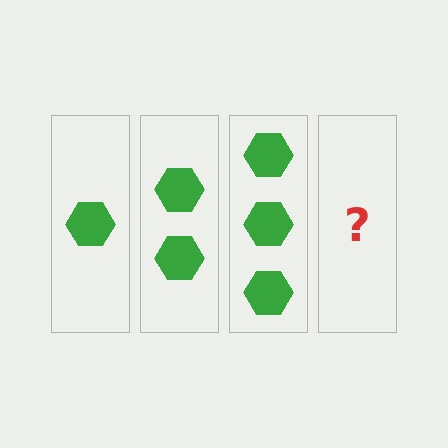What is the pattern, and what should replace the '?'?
The pattern is that each step adds one more hexagon. The '?' should be 4 hexagons.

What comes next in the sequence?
The next element should be 4 hexagons.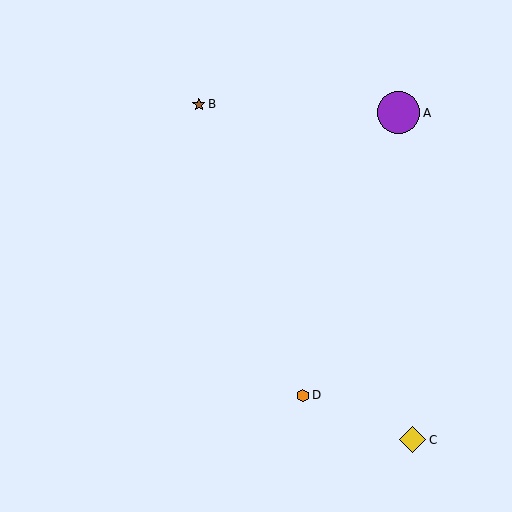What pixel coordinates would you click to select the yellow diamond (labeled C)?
Click at (413, 440) to select the yellow diamond C.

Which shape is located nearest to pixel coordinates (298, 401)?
The orange hexagon (labeled D) at (303, 395) is nearest to that location.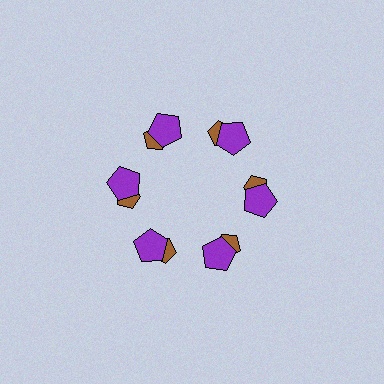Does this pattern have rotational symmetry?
Yes, this pattern has 6-fold rotational symmetry. It looks the same after rotating 60 degrees around the center.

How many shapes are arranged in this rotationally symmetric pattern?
There are 12 shapes, arranged in 6 groups of 2.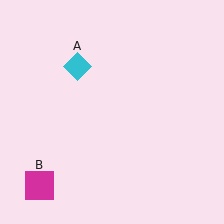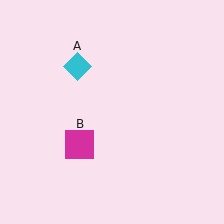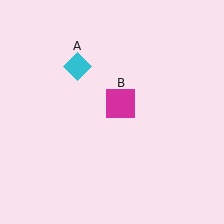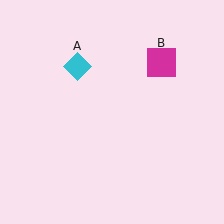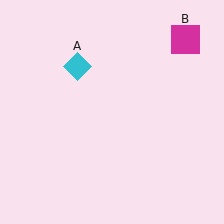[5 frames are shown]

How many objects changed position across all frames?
1 object changed position: magenta square (object B).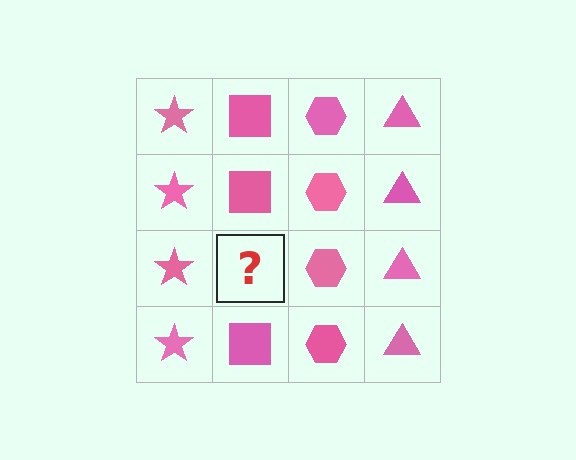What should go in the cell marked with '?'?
The missing cell should contain a pink square.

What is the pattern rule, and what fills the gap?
The rule is that each column has a consistent shape. The gap should be filled with a pink square.